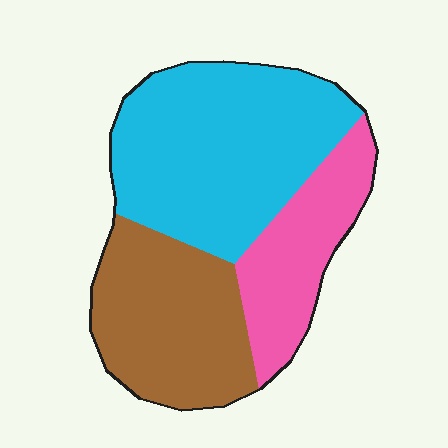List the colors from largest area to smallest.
From largest to smallest: cyan, brown, pink.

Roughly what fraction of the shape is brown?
Brown takes up about one third (1/3) of the shape.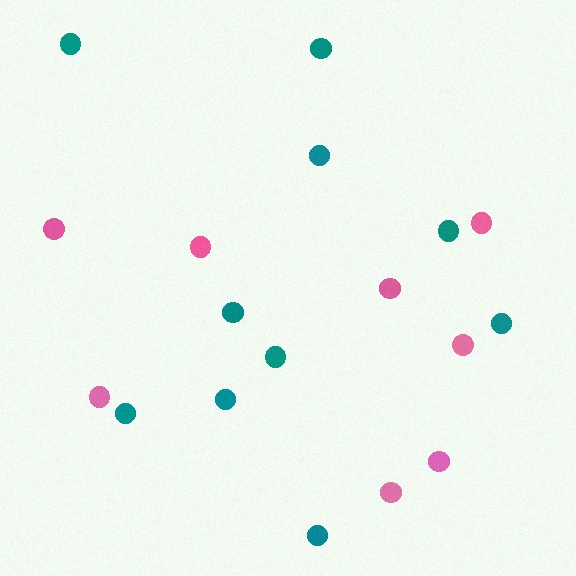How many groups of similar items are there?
There are 2 groups: one group of pink circles (8) and one group of teal circles (10).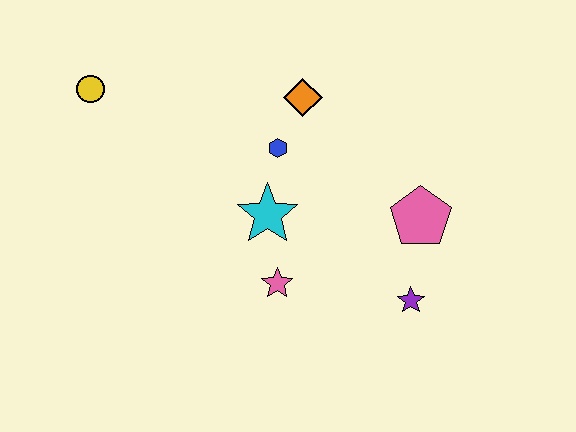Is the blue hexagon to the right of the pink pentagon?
No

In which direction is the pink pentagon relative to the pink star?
The pink pentagon is to the right of the pink star.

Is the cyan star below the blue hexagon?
Yes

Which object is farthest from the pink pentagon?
The yellow circle is farthest from the pink pentagon.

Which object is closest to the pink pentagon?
The purple star is closest to the pink pentagon.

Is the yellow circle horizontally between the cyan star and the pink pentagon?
No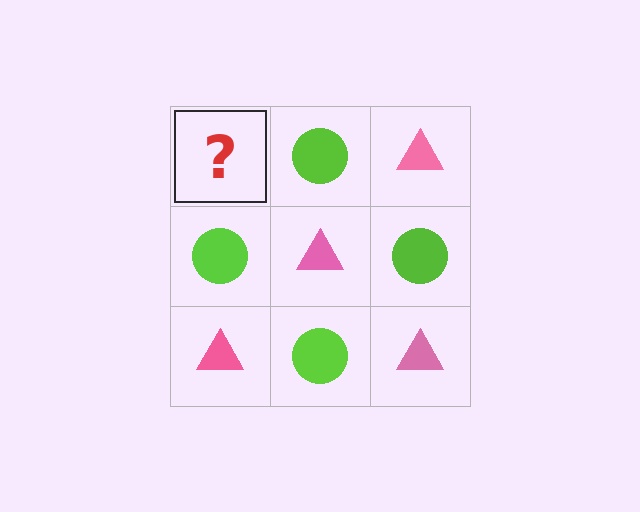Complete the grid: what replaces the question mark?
The question mark should be replaced with a pink triangle.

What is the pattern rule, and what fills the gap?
The rule is that it alternates pink triangle and lime circle in a checkerboard pattern. The gap should be filled with a pink triangle.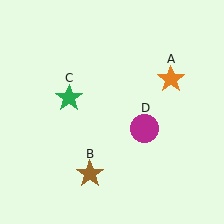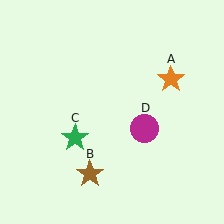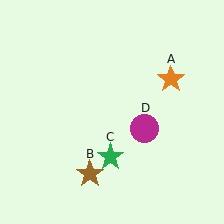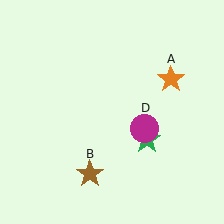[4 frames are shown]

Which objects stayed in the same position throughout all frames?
Orange star (object A) and brown star (object B) and magenta circle (object D) remained stationary.